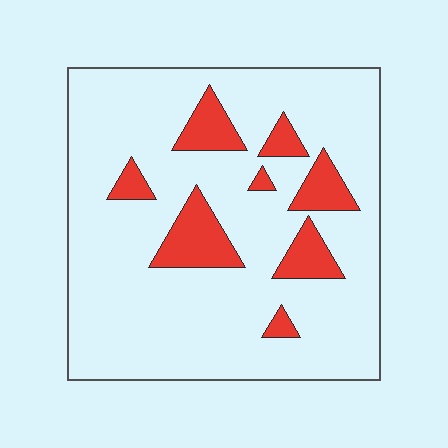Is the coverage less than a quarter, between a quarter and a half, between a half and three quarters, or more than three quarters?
Less than a quarter.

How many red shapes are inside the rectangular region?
8.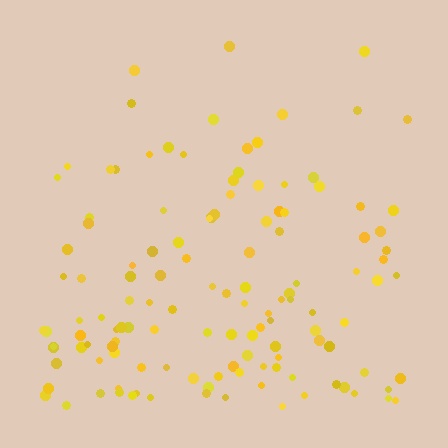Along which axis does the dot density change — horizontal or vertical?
Vertical.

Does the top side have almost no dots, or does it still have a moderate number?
Still a moderate number, just noticeably fewer than the bottom.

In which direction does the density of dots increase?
From top to bottom, with the bottom side densest.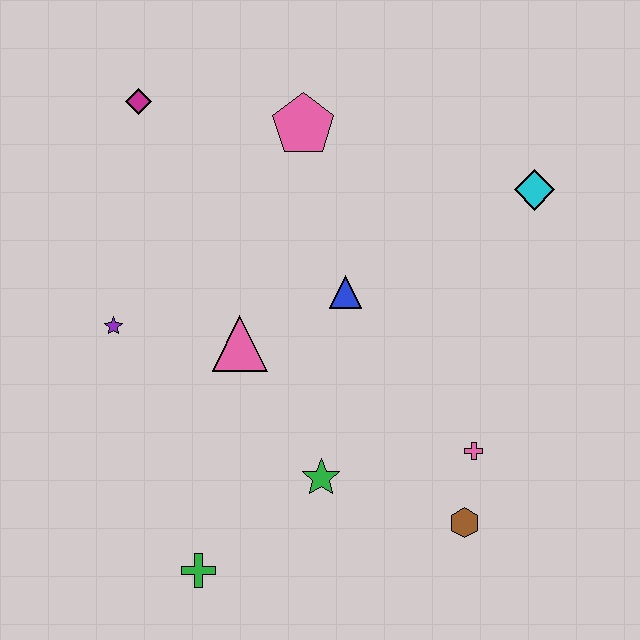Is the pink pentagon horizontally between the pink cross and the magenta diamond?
Yes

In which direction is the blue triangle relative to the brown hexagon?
The blue triangle is above the brown hexagon.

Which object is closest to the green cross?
The green star is closest to the green cross.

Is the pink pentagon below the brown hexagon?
No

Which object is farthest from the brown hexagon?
The magenta diamond is farthest from the brown hexagon.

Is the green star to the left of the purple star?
No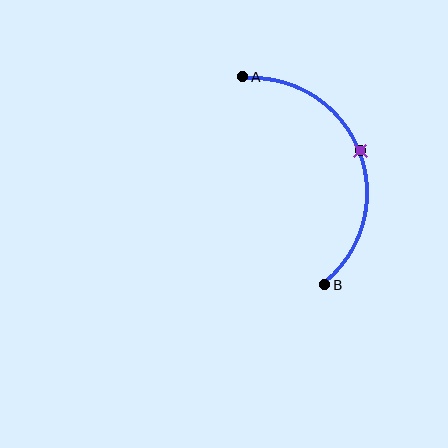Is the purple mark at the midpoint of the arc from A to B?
Yes. The purple mark lies on the arc at equal arc-length from both A and B — it is the arc midpoint.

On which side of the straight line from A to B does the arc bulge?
The arc bulges to the right of the straight line connecting A and B.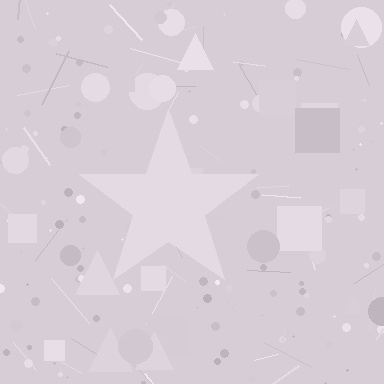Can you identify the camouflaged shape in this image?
The camouflaged shape is a star.